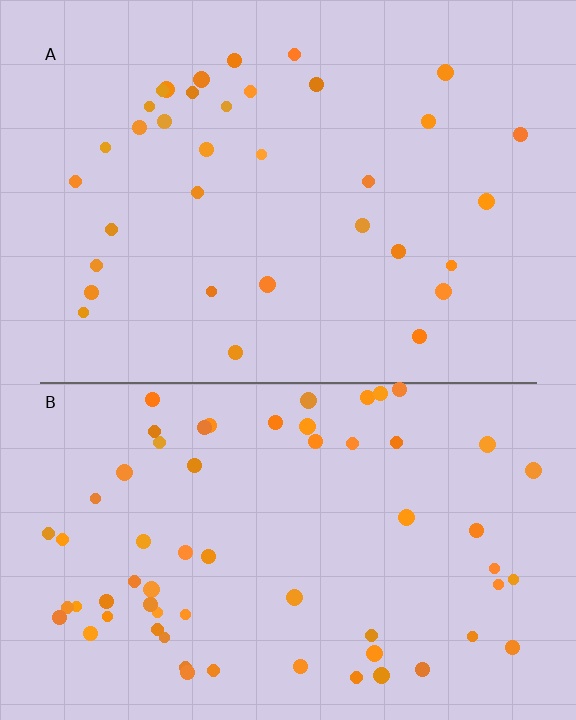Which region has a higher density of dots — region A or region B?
B (the bottom).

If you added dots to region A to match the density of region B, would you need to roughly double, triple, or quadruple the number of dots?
Approximately double.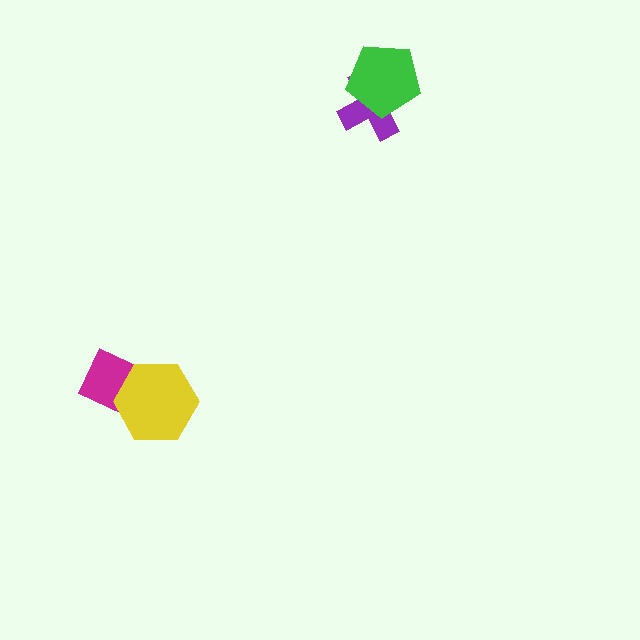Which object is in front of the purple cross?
The green pentagon is in front of the purple cross.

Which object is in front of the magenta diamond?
The yellow hexagon is in front of the magenta diamond.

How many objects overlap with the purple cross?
1 object overlaps with the purple cross.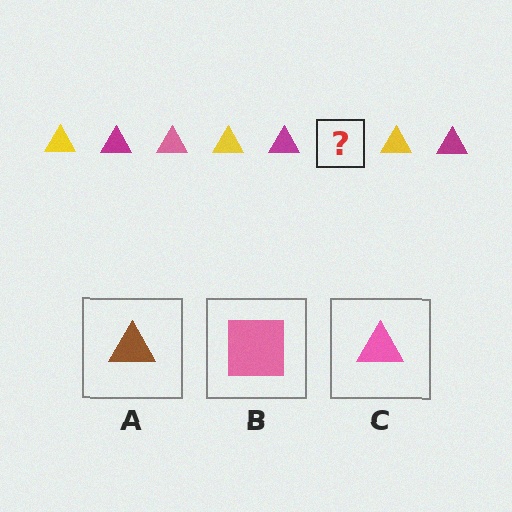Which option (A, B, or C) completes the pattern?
C.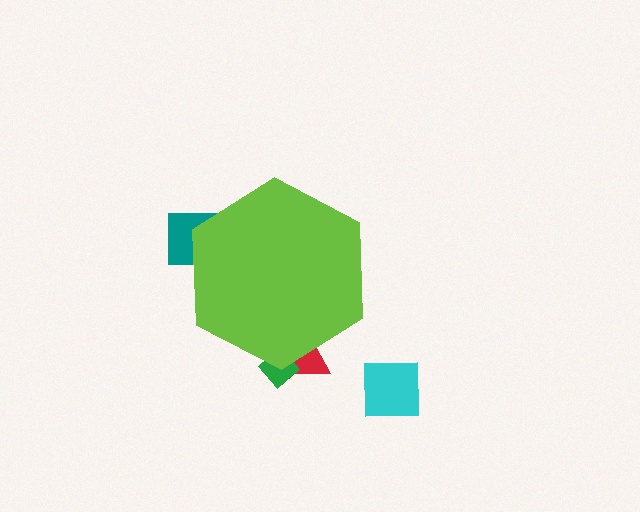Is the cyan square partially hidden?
No, the cyan square is fully visible.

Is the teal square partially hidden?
Yes, the teal square is partially hidden behind the lime hexagon.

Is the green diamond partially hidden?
Yes, the green diamond is partially hidden behind the lime hexagon.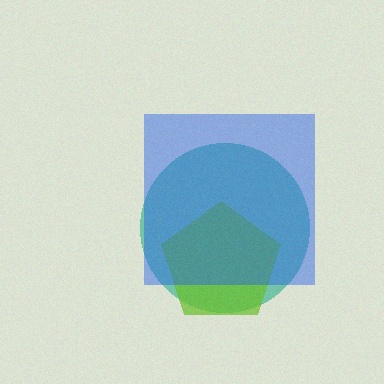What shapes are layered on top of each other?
The layered shapes are: a teal circle, a lime pentagon, a blue square.